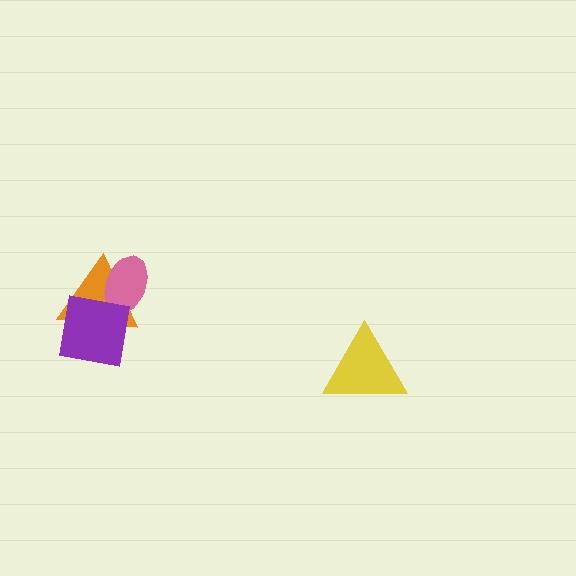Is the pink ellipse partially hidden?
No, no other shape covers it.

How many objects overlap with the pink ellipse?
1 object overlaps with the pink ellipse.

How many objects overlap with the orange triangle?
2 objects overlap with the orange triangle.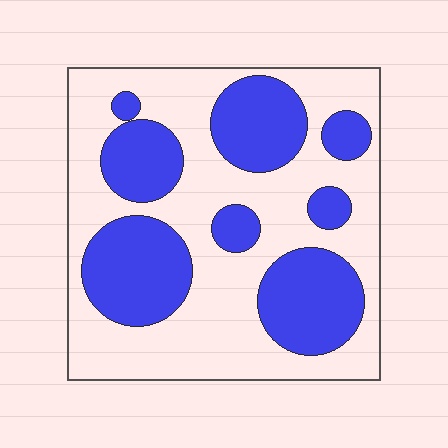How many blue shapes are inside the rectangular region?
8.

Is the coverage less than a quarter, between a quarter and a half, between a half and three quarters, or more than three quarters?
Between a quarter and a half.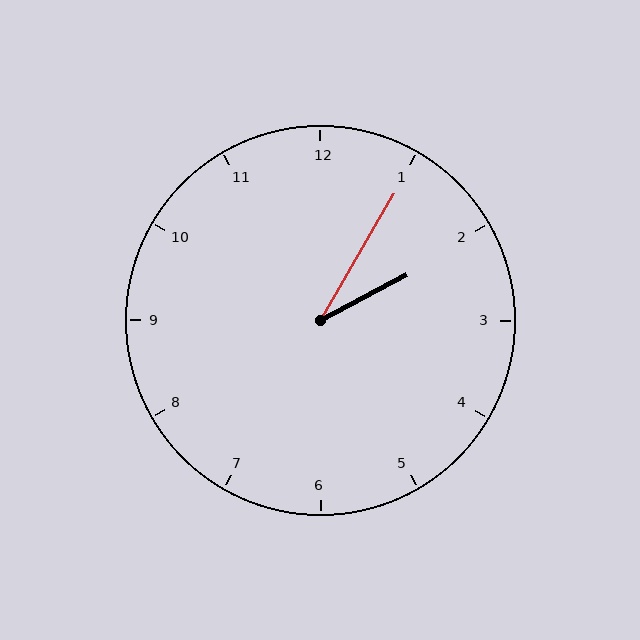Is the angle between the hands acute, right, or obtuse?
It is acute.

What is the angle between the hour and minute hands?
Approximately 32 degrees.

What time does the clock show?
2:05.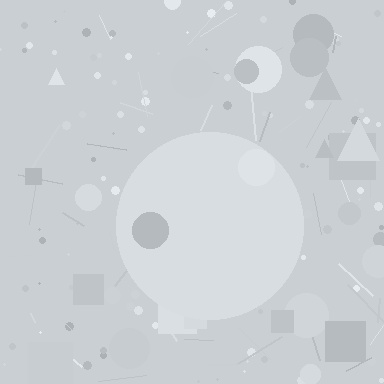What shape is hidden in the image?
A circle is hidden in the image.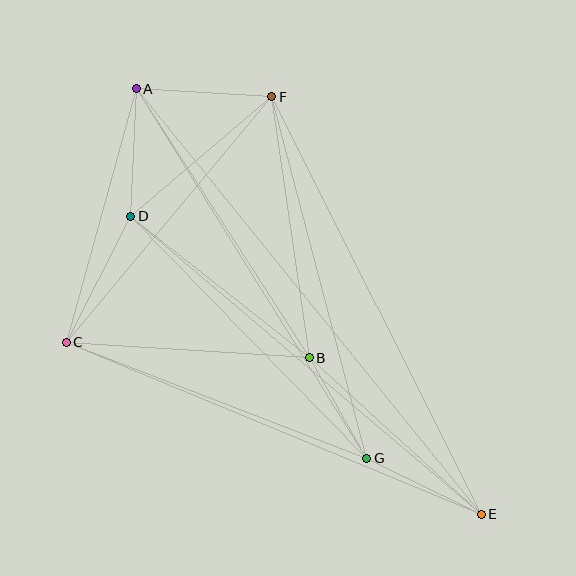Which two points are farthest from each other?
Points A and E are farthest from each other.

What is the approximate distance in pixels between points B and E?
The distance between B and E is approximately 233 pixels.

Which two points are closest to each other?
Points B and G are closest to each other.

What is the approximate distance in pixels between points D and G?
The distance between D and G is approximately 338 pixels.